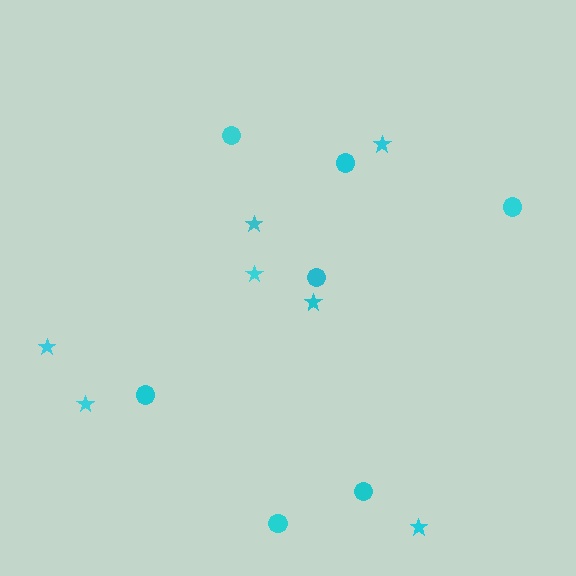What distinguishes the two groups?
There are 2 groups: one group of stars (7) and one group of circles (7).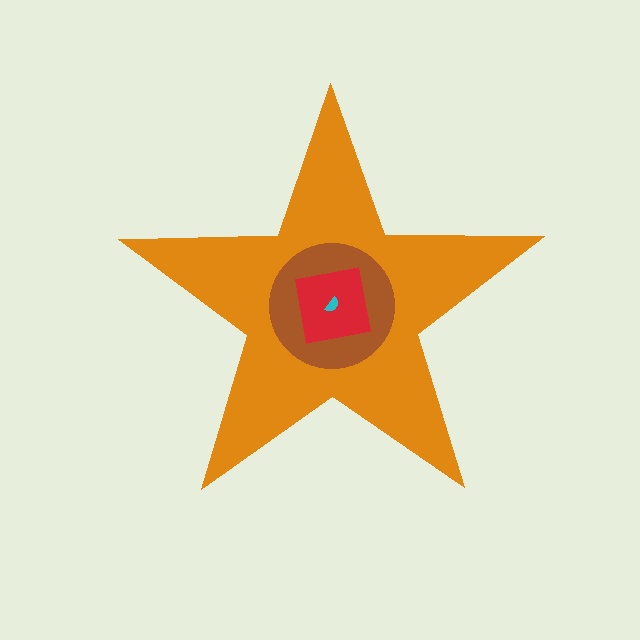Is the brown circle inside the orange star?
Yes.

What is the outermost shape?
The orange star.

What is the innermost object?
The cyan semicircle.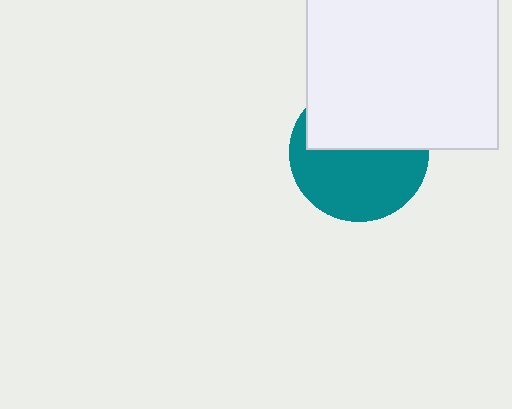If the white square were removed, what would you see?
You would see the complete teal circle.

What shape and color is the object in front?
The object in front is a white square.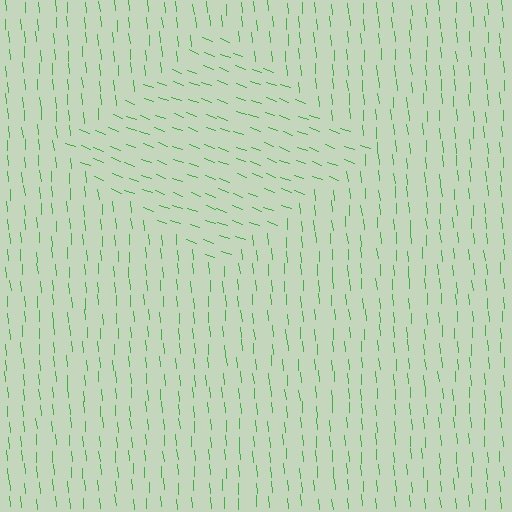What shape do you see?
I see a diamond.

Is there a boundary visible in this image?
Yes, there is a texture boundary formed by a change in line orientation.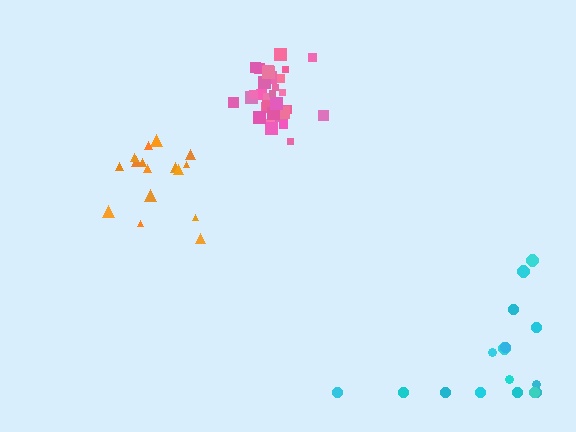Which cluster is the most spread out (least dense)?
Cyan.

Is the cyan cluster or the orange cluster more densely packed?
Orange.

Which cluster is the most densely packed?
Pink.